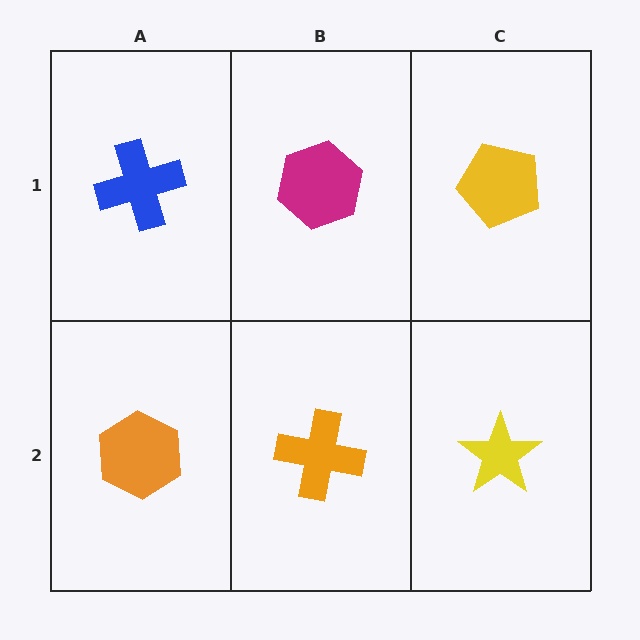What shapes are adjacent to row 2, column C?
A yellow pentagon (row 1, column C), an orange cross (row 2, column B).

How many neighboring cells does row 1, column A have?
2.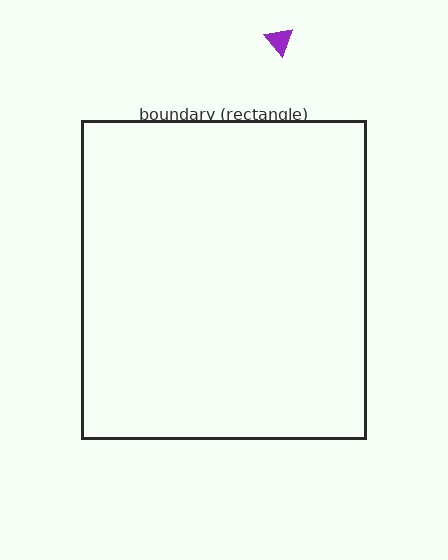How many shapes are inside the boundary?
0 inside, 1 outside.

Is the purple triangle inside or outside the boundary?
Outside.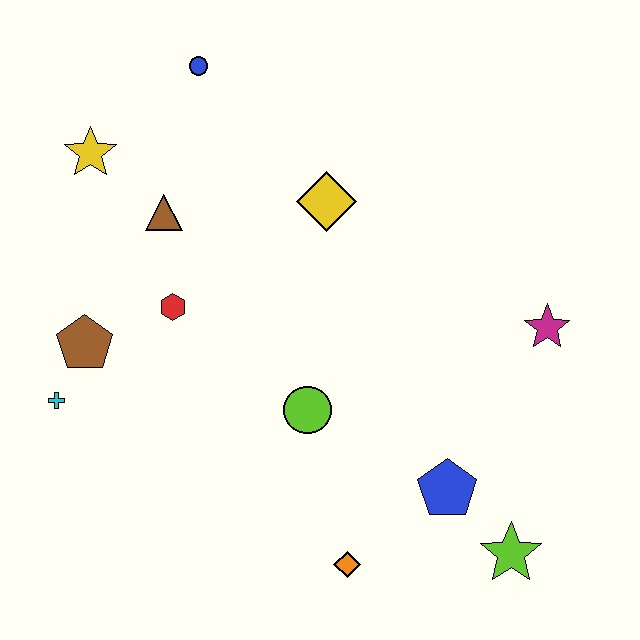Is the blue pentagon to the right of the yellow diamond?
Yes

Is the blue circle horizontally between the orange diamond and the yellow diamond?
No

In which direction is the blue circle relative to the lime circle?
The blue circle is above the lime circle.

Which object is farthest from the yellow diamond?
The lime star is farthest from the yellow diamond.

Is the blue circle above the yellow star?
Yes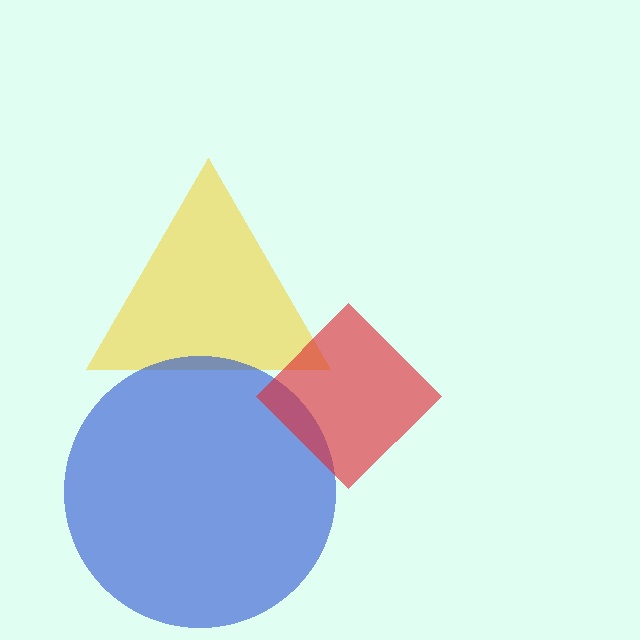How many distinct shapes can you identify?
There are 3 distinct shapes: a yellow triangle, a blue circle, a red diamond.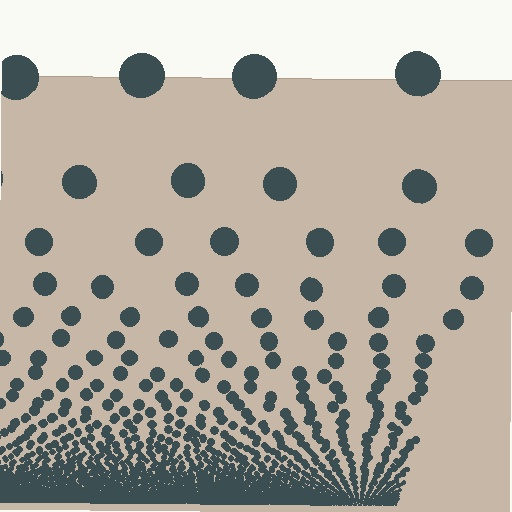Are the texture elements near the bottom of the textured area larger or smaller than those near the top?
Smaller. The gradient is inverted — elements near the bottom are smaller and denser.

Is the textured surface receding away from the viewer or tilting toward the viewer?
The surface appears to tilt toward the viewer. Texture elements get larger and sparser toward the top.